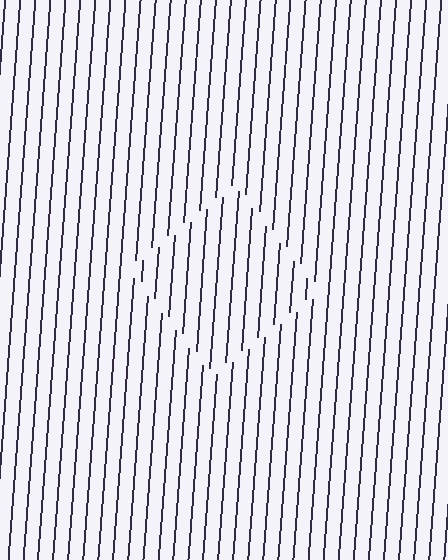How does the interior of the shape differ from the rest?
The interior of the shape contains the same grating, shifted by half a period — the contour is defined by the phase discontinuity where line-ends from the inner and outer gratings abut.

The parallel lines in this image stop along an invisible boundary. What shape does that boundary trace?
An illusory square. The interior of the shape contains the same grating, shifted by half a period — the contour is defined by the phase discontinuity where line-ends from the inner and outer gratings abut.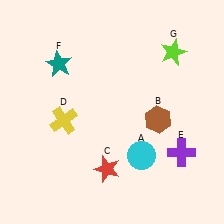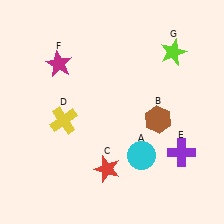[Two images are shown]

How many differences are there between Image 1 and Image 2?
There is 1 difference between the two images.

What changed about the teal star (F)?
In Image 1, F is teal. In Image 2, it changed to magenta.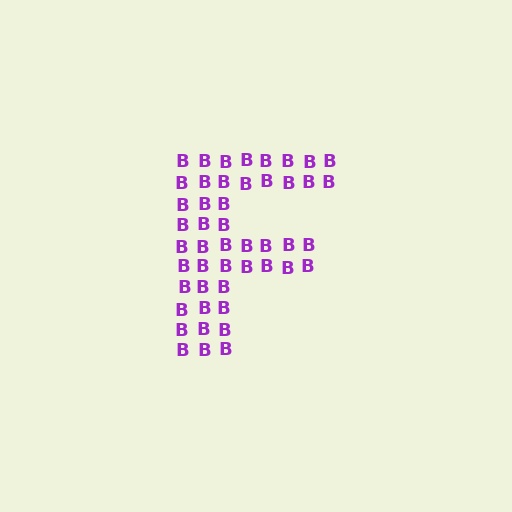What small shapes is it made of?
It is made of small letter B's.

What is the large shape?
The large shape is the letter F.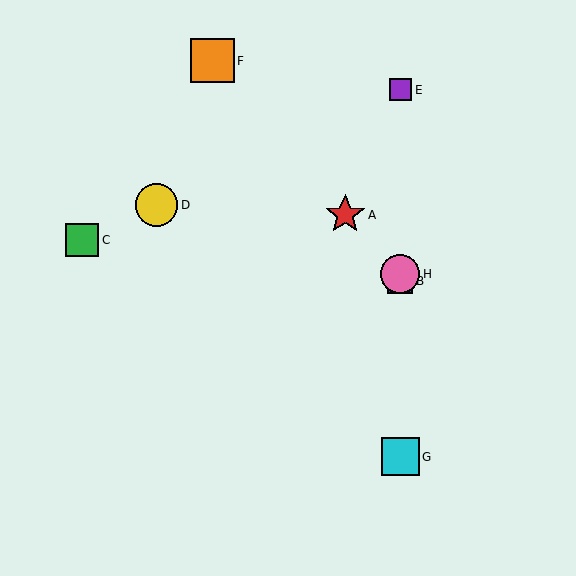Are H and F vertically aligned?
No, H is at x≈400 and F is at x≈212.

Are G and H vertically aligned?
Yes, both are at x≈400.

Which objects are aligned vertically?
Objects B, E, G, H are aligned vertically.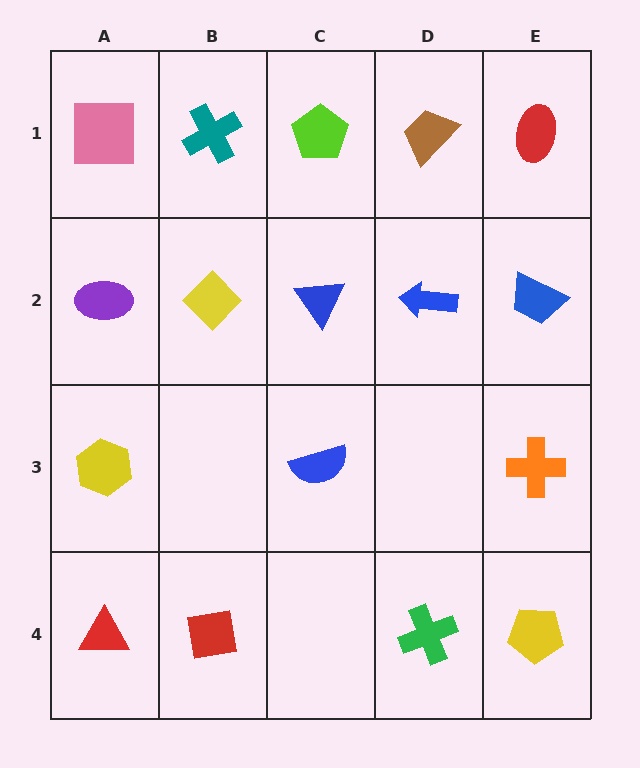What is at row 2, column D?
A blue arrow.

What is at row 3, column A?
A yellow hexagon.